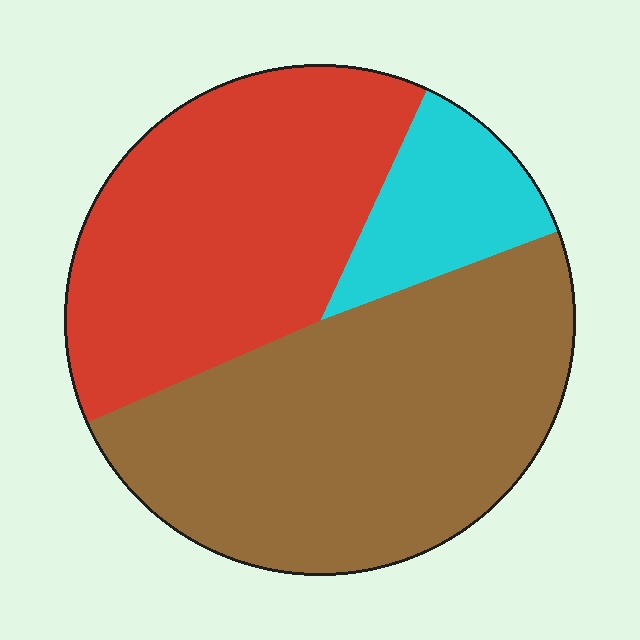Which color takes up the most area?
Brown, at roughly 50%.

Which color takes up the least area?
Cyan, at roughly 10%.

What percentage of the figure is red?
Red covers roughly 40% of the figure.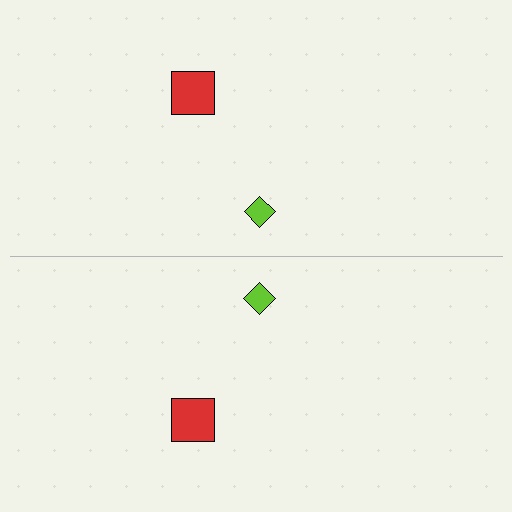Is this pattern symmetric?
Yes, this pattern has bilateral (reflection) symmetry.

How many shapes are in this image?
There are 4 shapes in this image.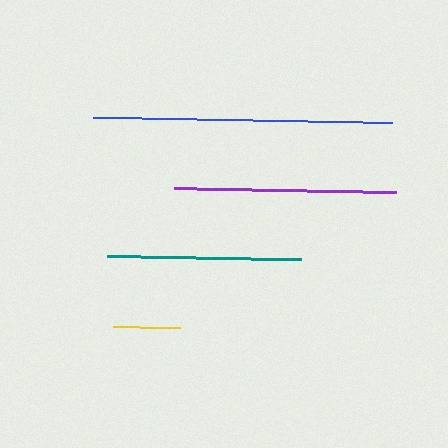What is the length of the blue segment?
The blue segment is approximately 299 pixels long.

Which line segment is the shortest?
The yellow line is the shortest at approximately 67 pixels.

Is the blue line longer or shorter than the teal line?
The blue line is longer than the teal line.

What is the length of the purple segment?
The purple segment is approximately 222 pixels long.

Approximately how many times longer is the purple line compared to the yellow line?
The purple line is approximately 3.3 times the length of the yellow line.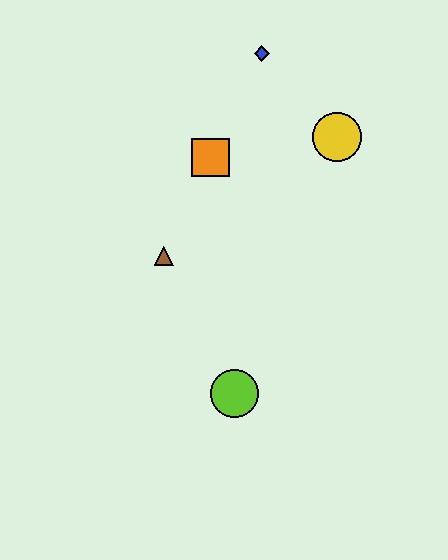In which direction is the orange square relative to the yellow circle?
The orange square is to the left of the yellow circle.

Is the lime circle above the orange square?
No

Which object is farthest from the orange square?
The lime circle is farthest from the orange square.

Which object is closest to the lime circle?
The brown triangle is closest to the lime circle.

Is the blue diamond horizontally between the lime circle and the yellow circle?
Yes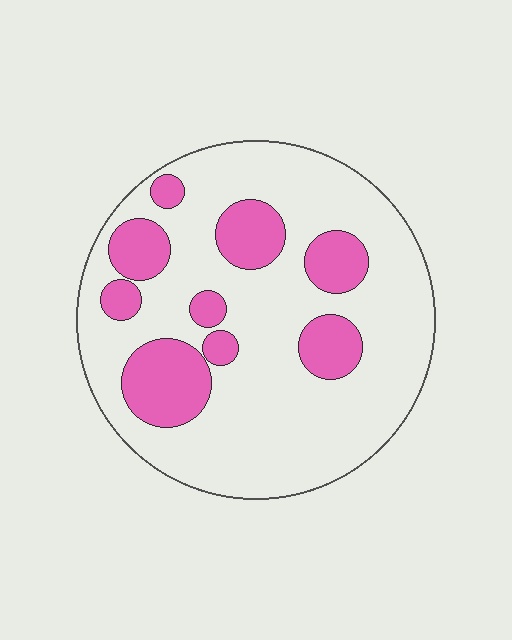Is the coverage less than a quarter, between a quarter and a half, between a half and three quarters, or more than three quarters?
Less than a quarter.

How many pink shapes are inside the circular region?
9.